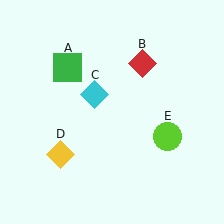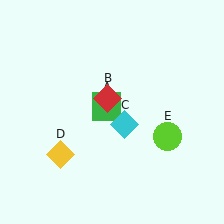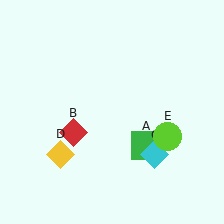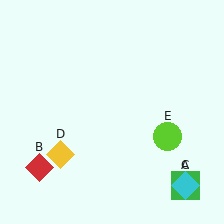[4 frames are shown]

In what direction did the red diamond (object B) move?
The red diamond (object B) moved down and to the left.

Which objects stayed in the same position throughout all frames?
Yellow diamond (object D) and lime circle (object E) remained stationary.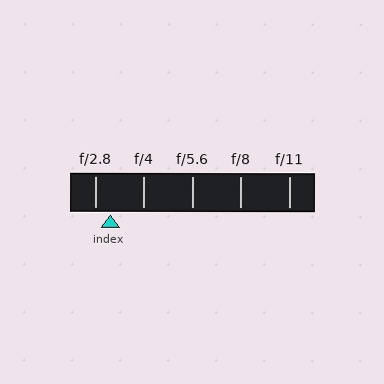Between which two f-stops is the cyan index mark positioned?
The index mark is between f/2.8 and f/4.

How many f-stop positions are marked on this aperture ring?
There are 5 f-stop positions marked.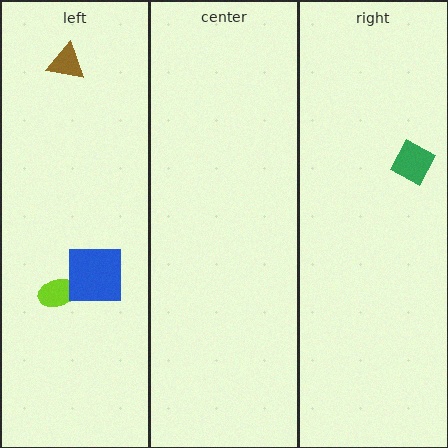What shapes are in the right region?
The green diamond.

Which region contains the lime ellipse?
The left region.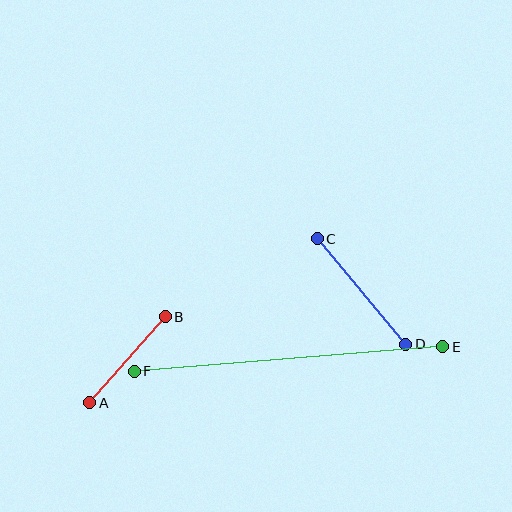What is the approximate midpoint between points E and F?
The midpoint is at approximately (289, 359) pixels.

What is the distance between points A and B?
The distance is approximately 114 pixels.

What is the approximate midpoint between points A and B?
The midpoint is at approximately (128, 360) pixels.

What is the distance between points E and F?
The distance is approximately 310 pixels.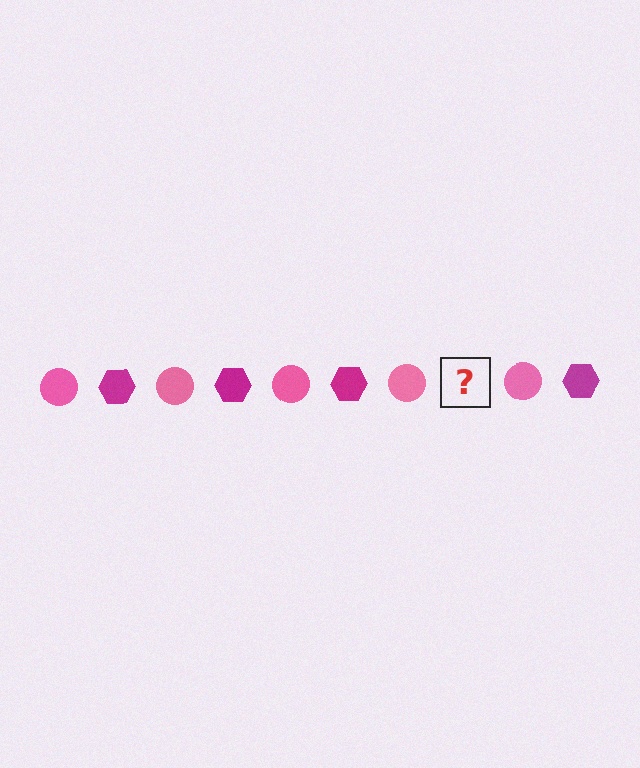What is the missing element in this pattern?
The missing element is a magenta hexagon.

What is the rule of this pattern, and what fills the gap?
The rule is that the pattern alternates between pink circle and magenta hexagon. The gap should be filled with a magenta hexagon.